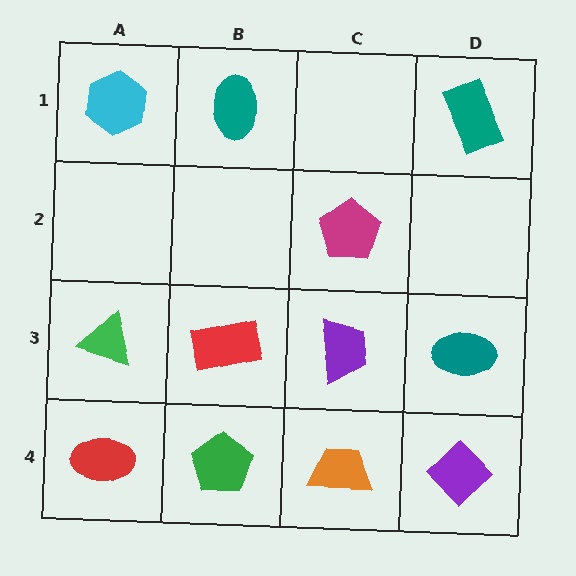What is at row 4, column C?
An orange trapezoid.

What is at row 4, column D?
A purple diamond.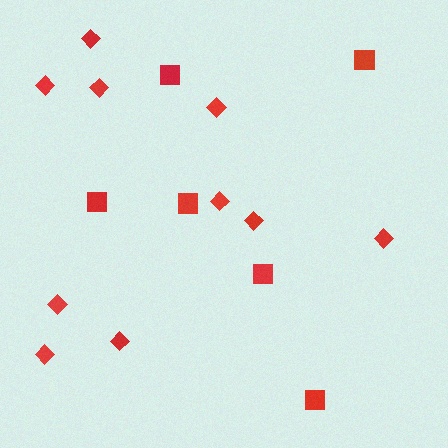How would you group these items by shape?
There are 2 groups: one group of diamonds (10) and one group of squares (6).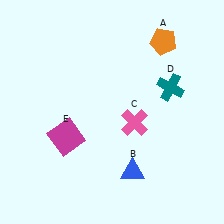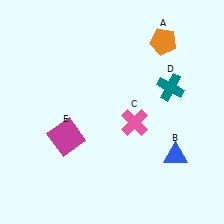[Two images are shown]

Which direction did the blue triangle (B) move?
The blue triangle (B) moved right.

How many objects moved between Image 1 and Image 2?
1 object moved between the two images.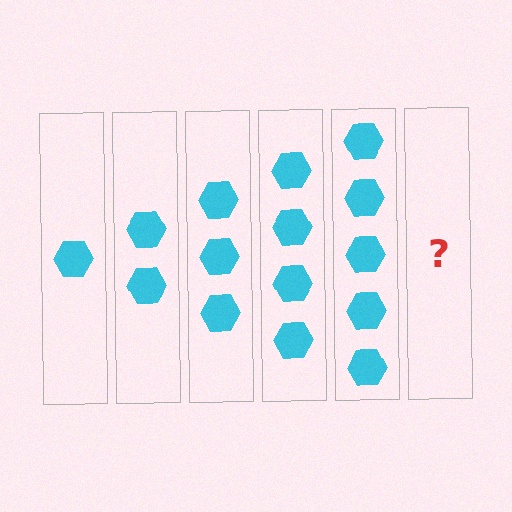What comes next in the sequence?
The next element should be 6 hexagons.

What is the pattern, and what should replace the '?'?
The pattern is that each step adds one more hexagon. The '?' should be 6 hexagons.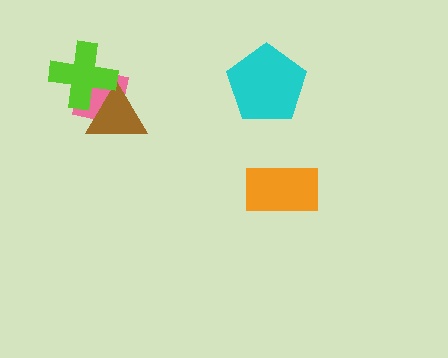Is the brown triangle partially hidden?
Yes, it is partially covered by another shape.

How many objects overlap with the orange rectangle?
0 objects overlap with the orange rectangle.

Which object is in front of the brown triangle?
The lime cross is in front of the brown triangle.